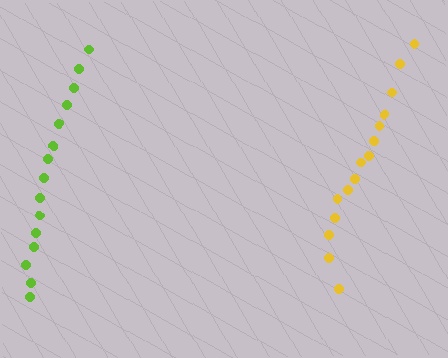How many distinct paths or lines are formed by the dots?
There are 2 distinct paths.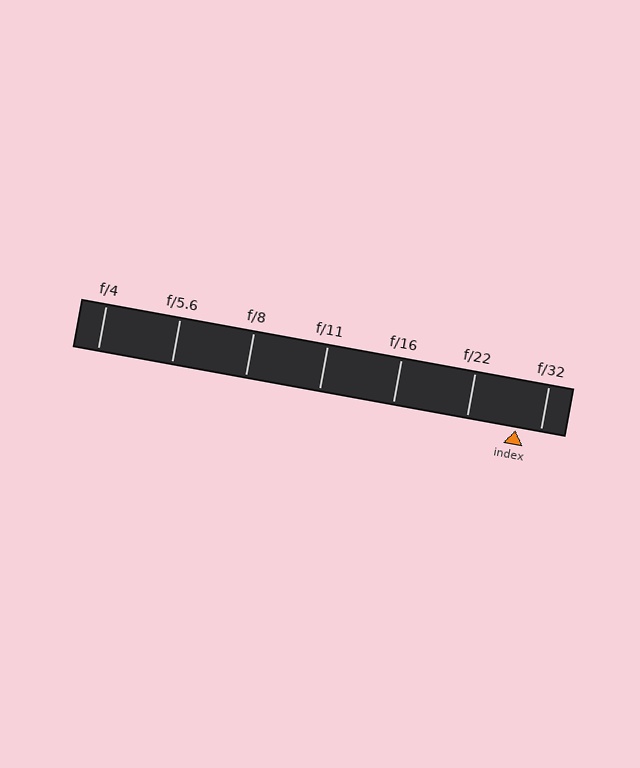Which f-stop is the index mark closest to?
The index mark is closest to f/32.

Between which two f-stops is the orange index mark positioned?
The index mark is between f/22 and f/32.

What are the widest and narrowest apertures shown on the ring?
The widest aperture shown is f/4 and the narrowest is f/32.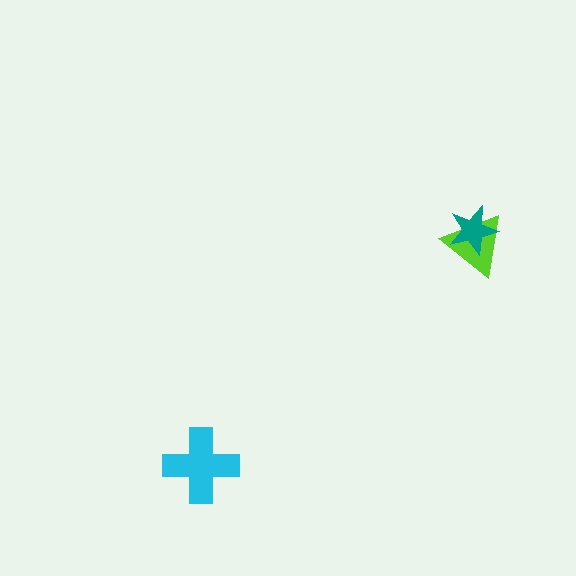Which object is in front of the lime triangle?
The teal star is in front of the lime triangle.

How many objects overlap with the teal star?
1 object overlaps with the teal star.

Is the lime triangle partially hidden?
Yes, it is partially covered by another shape.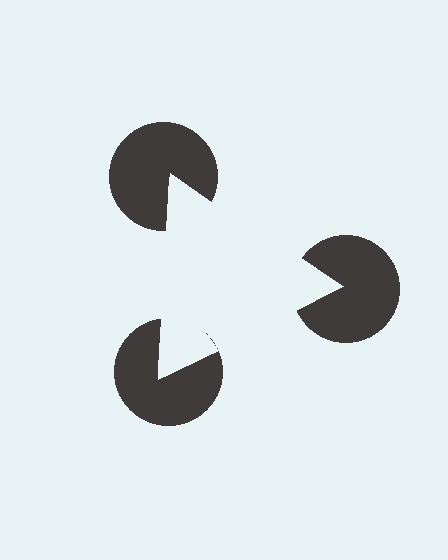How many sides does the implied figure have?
3 sides.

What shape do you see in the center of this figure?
An illusory triangle — its edges are inferred from the aligned wedge cuts in the pac-man discs, not physically drawn.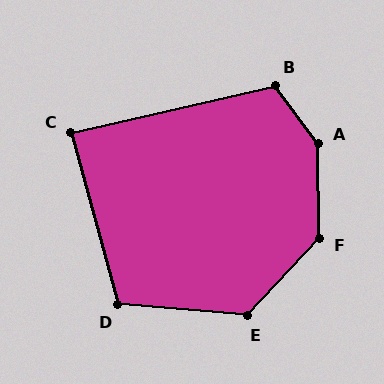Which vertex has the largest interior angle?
A, at approximately 144 degrees.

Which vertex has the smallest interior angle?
C, at approximately 88 degrees.